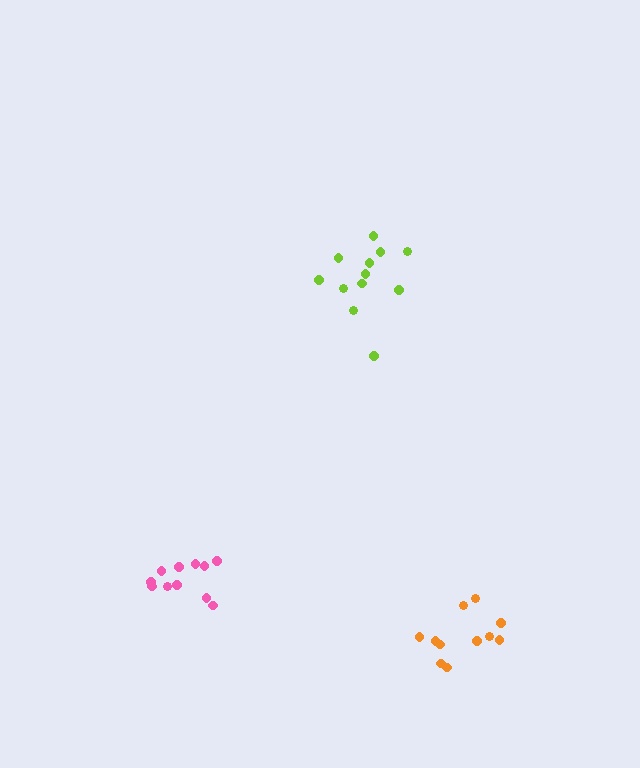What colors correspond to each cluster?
The clusters are colored: pink, lime, orange.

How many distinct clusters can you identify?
There are 3 distinct clusters.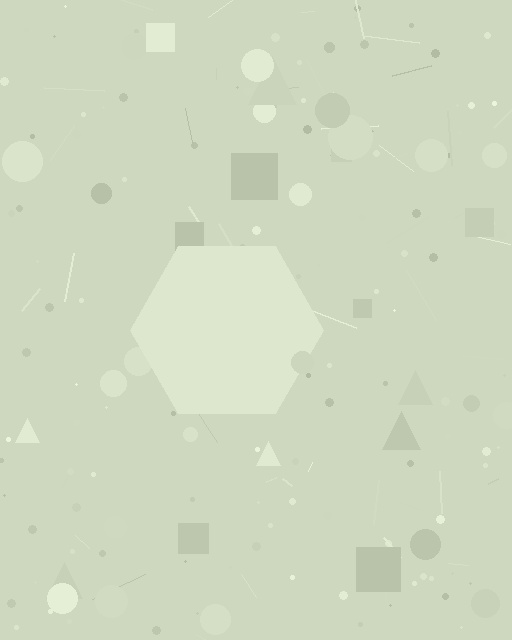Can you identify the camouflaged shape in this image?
The camouflaged shape is a hexagon.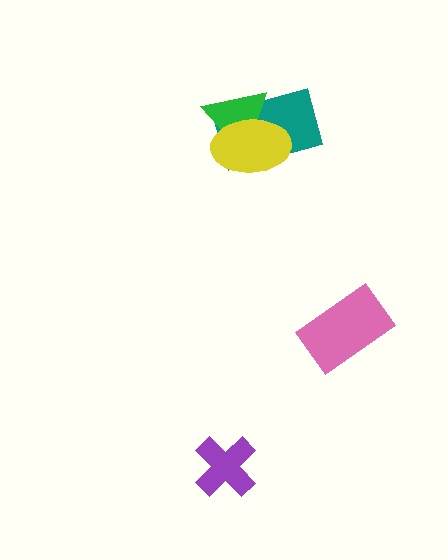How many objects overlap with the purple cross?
0 objects overlap with the purple cross.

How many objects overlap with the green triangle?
2 objects overlap with the green triangle.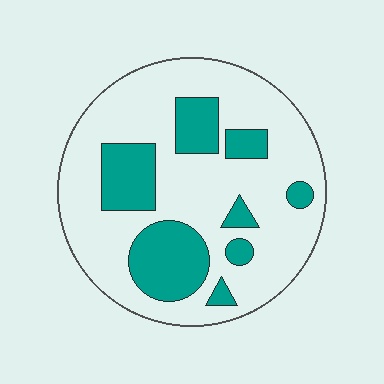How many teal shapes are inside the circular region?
8.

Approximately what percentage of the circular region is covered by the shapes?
Approximately 25%.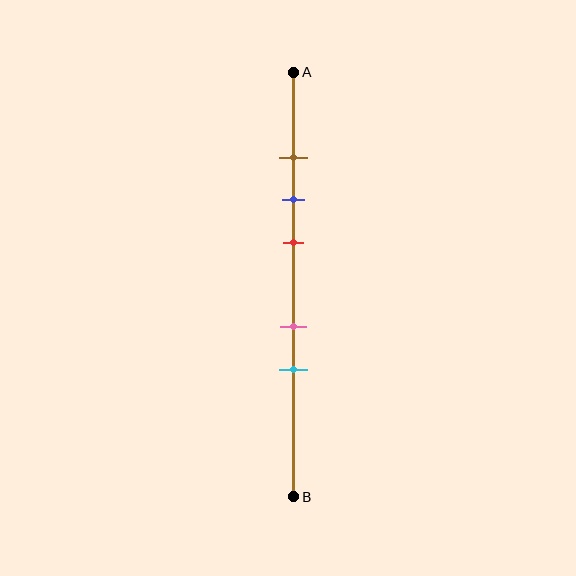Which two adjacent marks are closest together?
The brown and blue marks are the closest adjacent pair.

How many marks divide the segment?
There are 5 marks dividing the segment.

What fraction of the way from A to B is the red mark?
The red mark is approximately 40% (0.4) of the way from A to B.